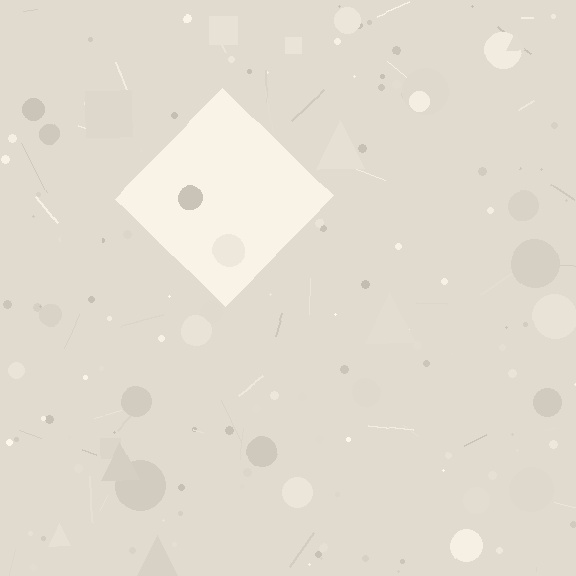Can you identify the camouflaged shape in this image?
The camouflaged shape is a diamond.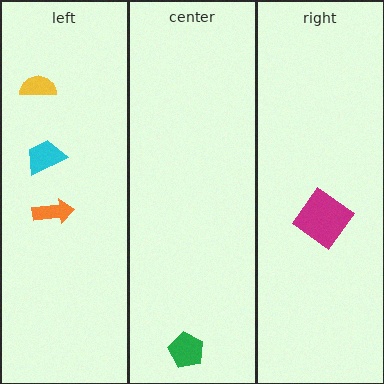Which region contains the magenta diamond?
The right region.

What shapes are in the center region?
The green pentagon.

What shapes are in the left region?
The cyan trapezoid, the orange arrow, the yellow semicircle.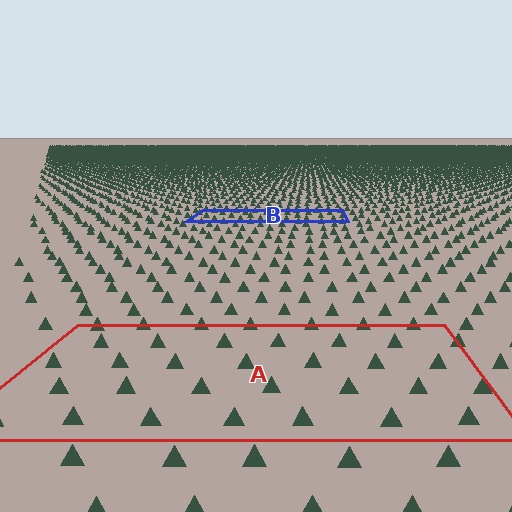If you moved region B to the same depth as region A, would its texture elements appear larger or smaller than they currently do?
They would appear larger. At a closer depth, the same texture elements are projected at a bigger on-screen size.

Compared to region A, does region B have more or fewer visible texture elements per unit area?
Region B has more texture elements per unit area — they are packed more densely because it is farther away.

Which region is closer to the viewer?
Region A is closer. The texture elements there are larger and more spread out.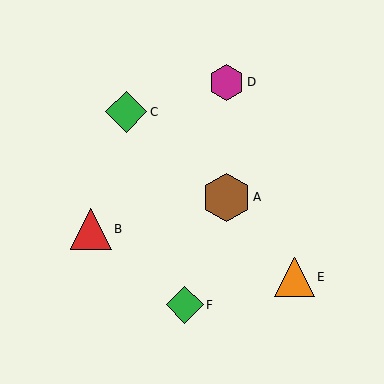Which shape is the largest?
The brown hexagon (labeled A) is the largest.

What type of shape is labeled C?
Shape C is a green diamond.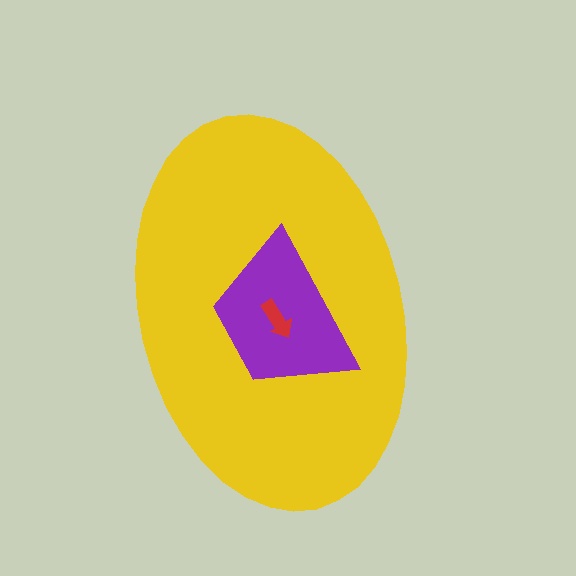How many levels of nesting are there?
3.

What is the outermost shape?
The yellow ellipse.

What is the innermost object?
The red arrow.